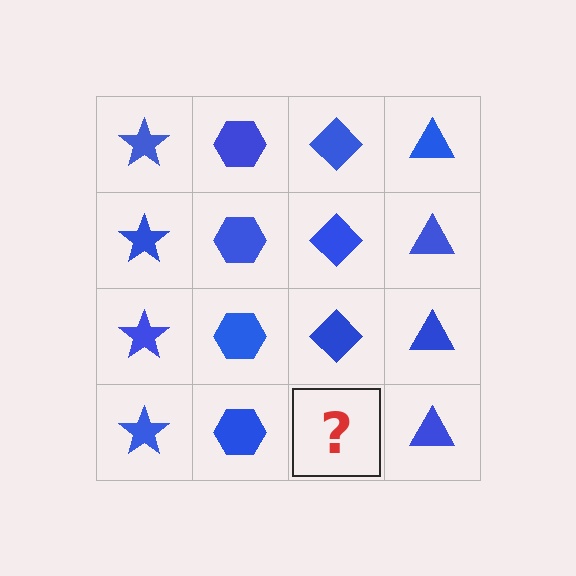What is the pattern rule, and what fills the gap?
The rule is that each column has a consistent shape. The gap should be filled with a blue diamond.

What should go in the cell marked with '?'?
The missing cell should contain a blue diamond.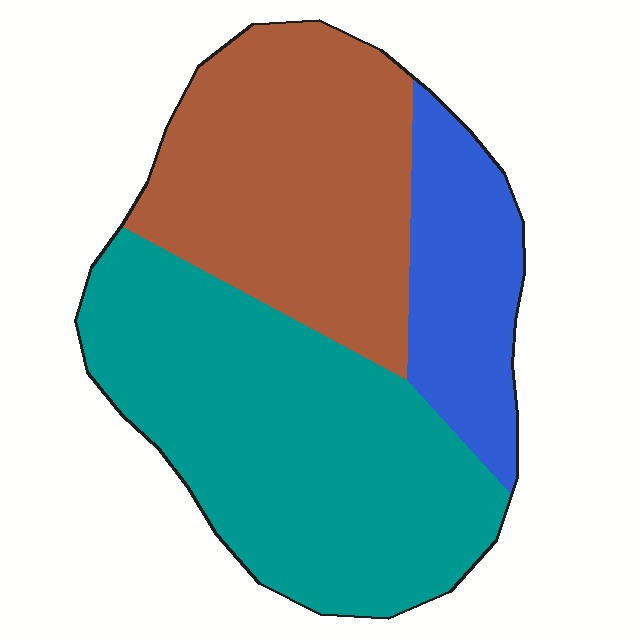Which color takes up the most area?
Teal, at roughly 45%.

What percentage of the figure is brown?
Brown takes up about one third (1/3) of the figure.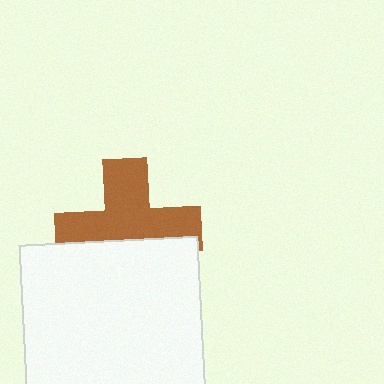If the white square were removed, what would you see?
You would see the complete brown cross.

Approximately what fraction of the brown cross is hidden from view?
Roughly 40% of the brown cross is hidden behind the white square.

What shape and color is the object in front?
The object in front is a white square.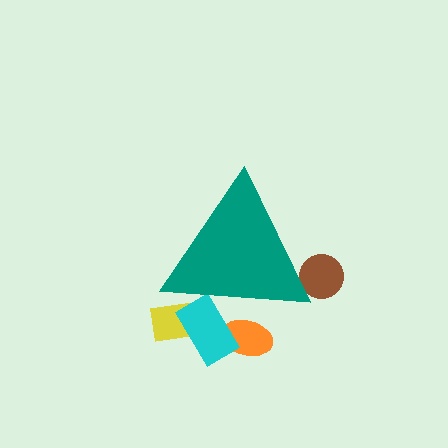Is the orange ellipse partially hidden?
Yes, the orange ellipse is partially hidden behind the teal triangle.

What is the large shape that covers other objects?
A teal triangle.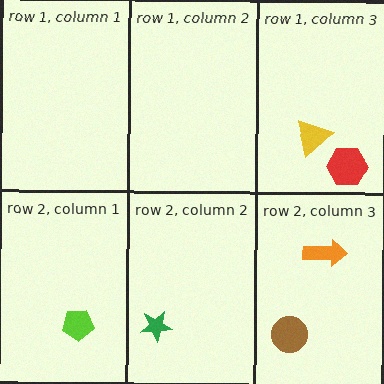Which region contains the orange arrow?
The row 2, column 3 region.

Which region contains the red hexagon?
The row 1, column 3 region.